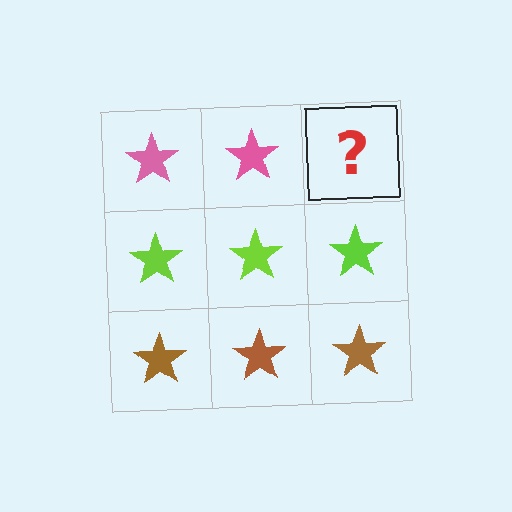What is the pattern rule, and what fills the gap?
The rule is that each row has a consistent color. The gap should be filled with a pink star.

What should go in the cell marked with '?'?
The missing cell should contain a pink star.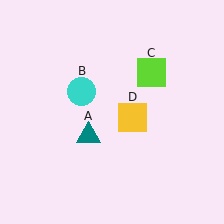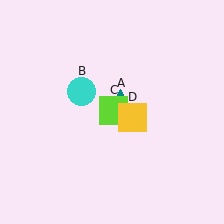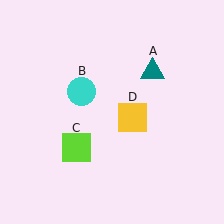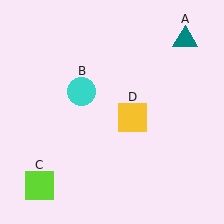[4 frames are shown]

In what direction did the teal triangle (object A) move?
The teal triangle (object A) moved up and to the right.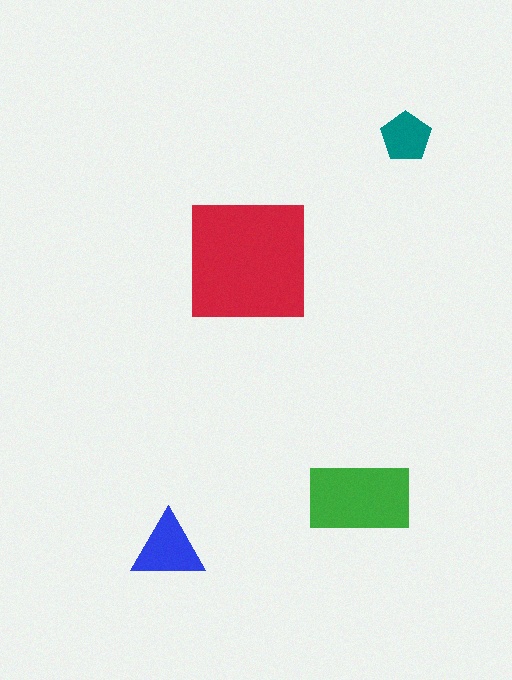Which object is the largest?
The red square.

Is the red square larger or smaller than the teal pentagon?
Larger.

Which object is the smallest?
The teal pentagon.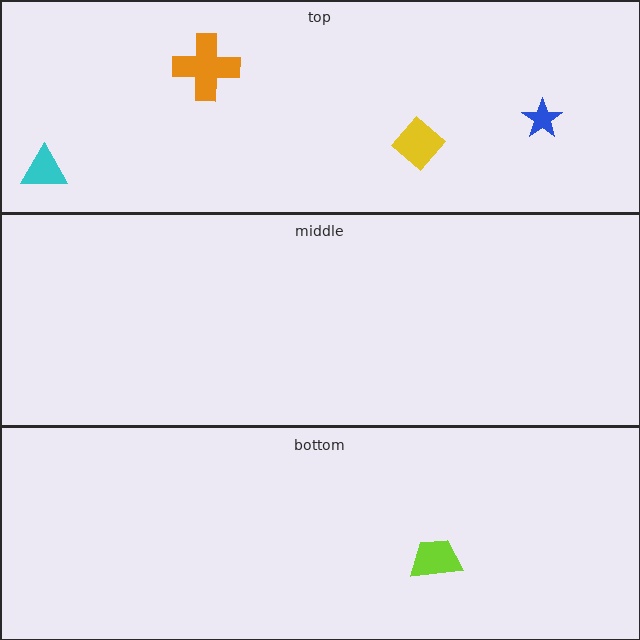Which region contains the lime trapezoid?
The bottom region.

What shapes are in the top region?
The orange cross, the blue star, the yellow diamond, the cyan triangle.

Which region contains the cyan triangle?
The top region.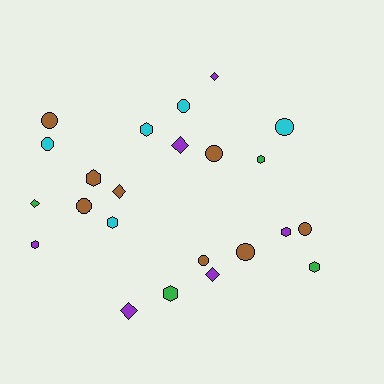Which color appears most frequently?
Brown, with 8 objects.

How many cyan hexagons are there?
There are 2 cyan hexagons.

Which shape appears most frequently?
Circle, with 9 objects.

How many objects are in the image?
There are 23 objects.